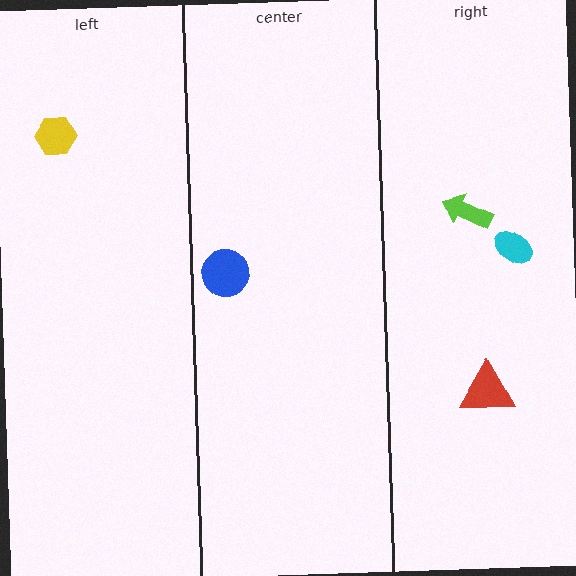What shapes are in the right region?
The lime arrow, the cyan ellipse, the red triangle.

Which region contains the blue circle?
The center region.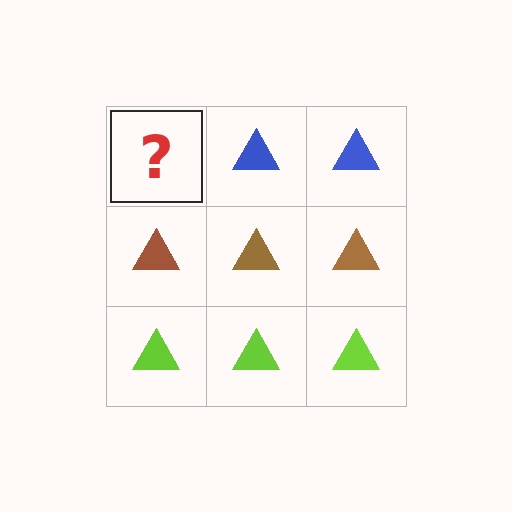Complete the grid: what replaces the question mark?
The question mark should be replaced with a blue triangle.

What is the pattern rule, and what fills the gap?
The rule is that each row has a consistent color. The gap should be filled with a blue triangle.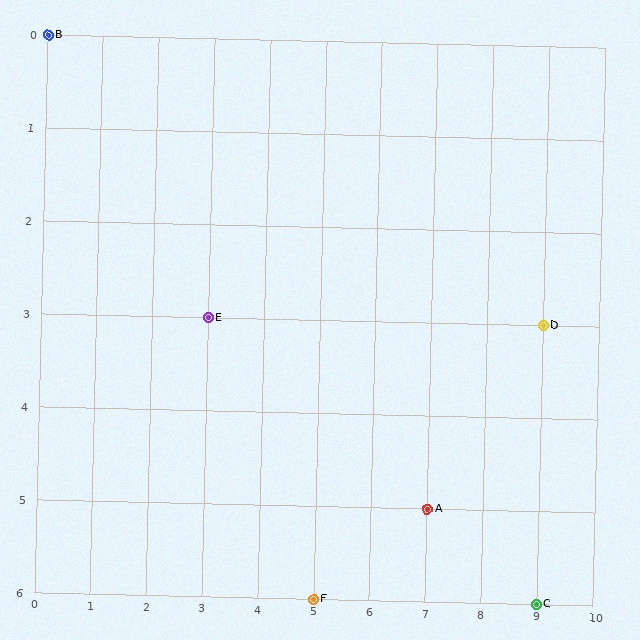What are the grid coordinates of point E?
Point E is at grid coordinates (3, 3).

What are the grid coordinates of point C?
Point C is at grid coordinates (9, 6).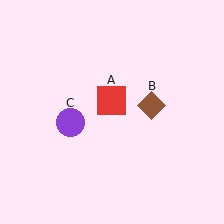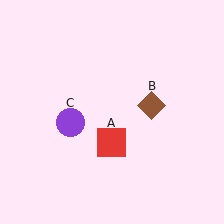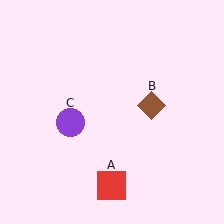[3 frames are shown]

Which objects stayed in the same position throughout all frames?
Brown diamond (object B) and purple circle (object C) remained stationary.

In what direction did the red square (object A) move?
The red square (object A) moved down.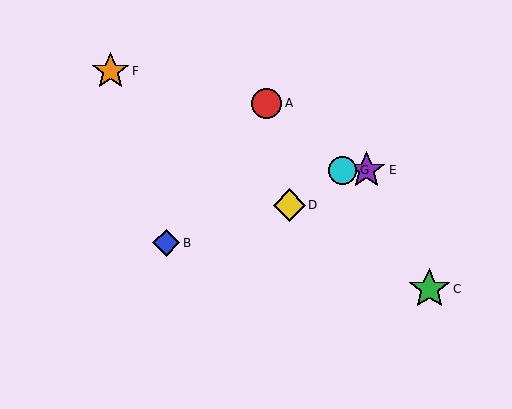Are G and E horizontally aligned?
Yes, both are at y≈170.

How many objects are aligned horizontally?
2 objects (E, G) are aligned horizontally.